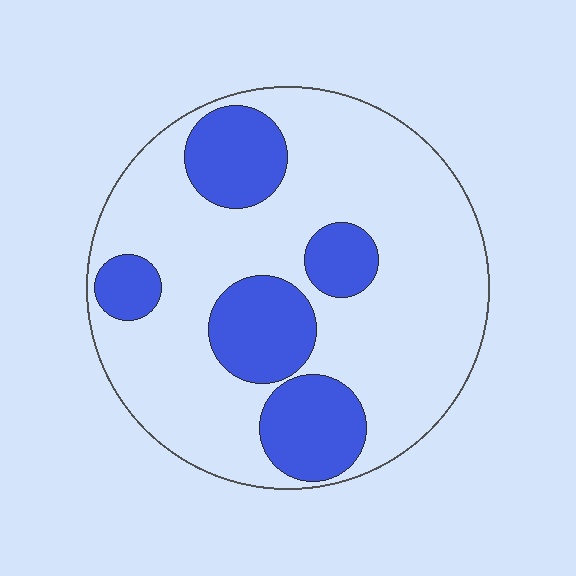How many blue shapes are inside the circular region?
5.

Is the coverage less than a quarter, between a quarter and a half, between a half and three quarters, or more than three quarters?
Between a quarter and a half.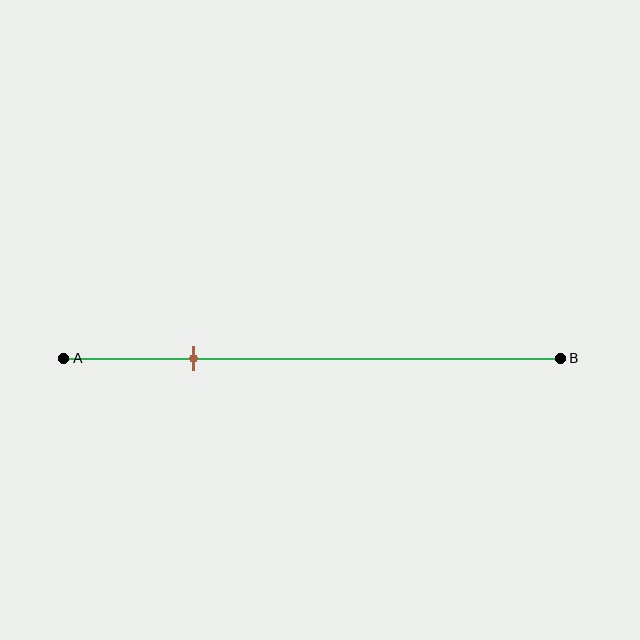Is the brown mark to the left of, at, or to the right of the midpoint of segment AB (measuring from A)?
The brown mark is to the left of the midpoint of segment AB.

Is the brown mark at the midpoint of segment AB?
No, the mark is at about 25% from A, not at the 50% midpoint.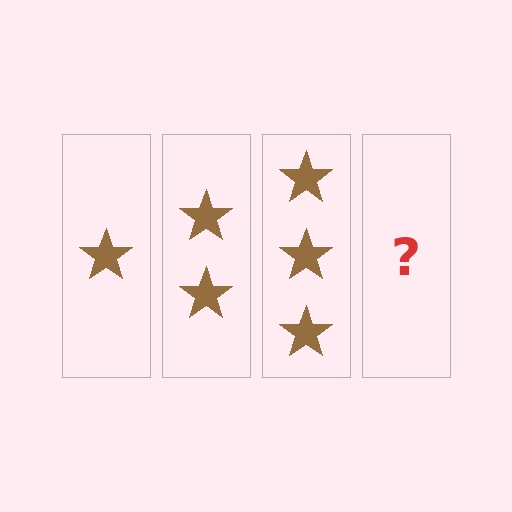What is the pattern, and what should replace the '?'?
The pattern is that each step adds one more star. The '?' should be 4 stars.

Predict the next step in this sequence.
The next step is 4 stars.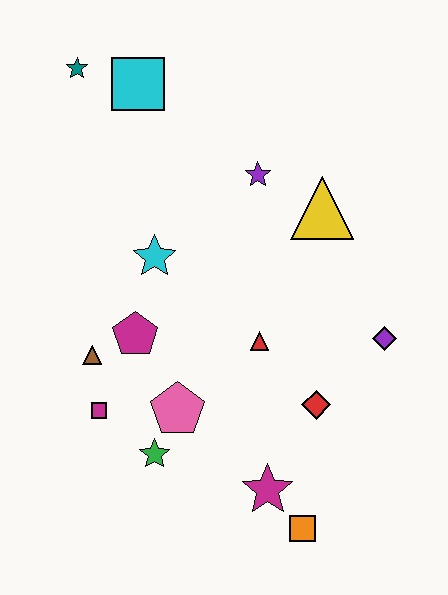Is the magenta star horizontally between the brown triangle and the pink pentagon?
No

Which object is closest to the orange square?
The magenta star is closest to the orange square.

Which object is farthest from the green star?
The teal star is farthest from the green star.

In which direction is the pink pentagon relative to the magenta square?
The pink pentagon is to the right of the magenta square.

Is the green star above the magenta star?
Yes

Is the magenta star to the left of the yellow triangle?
Yes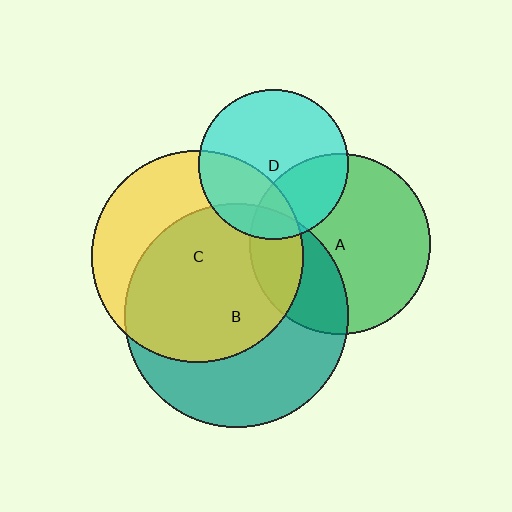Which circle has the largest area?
Circle B (teal).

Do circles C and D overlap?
Yes.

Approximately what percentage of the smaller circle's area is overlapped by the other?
Approximately 35%.